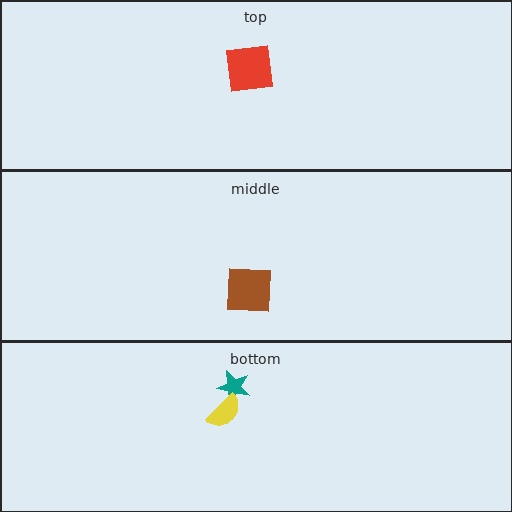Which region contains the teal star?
The bottom region.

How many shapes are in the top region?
1.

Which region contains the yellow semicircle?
The bottom region.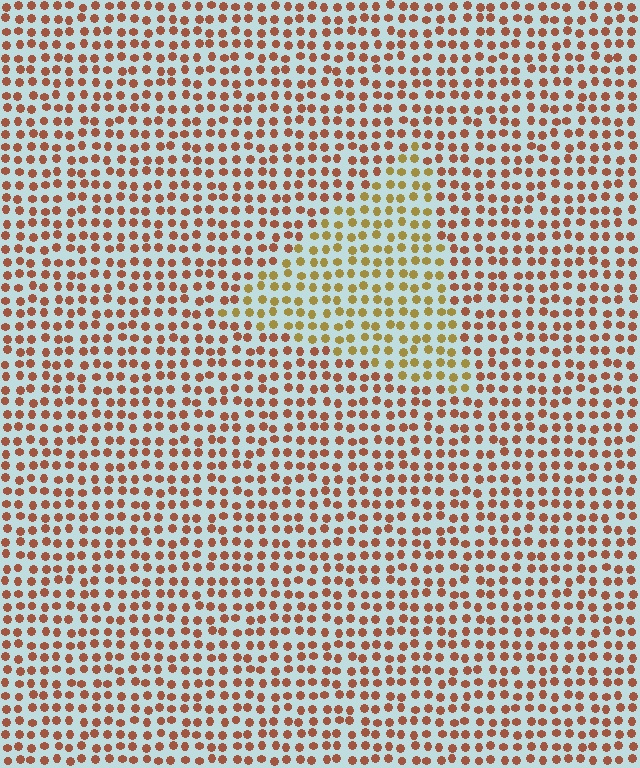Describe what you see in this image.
The image is filled with small brown elements in a uniform arrangement. A triangle-shaped region is visible where the elements are tinted to a slightly different hue, forming a subtle color boundary.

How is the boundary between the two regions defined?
The boundary is defined purely by a slight shift in hue (about 36 degrees). Spacing, size, and orientation are identical on both sides.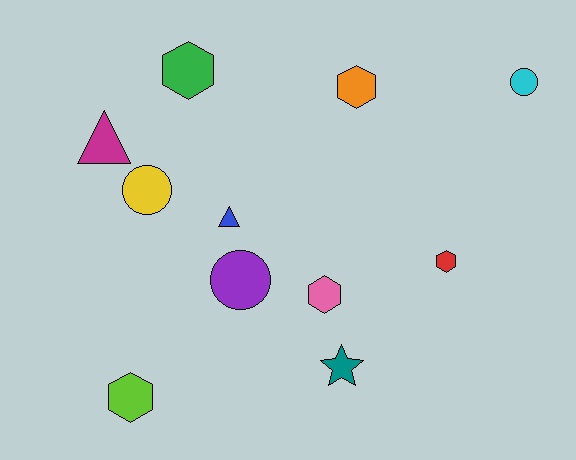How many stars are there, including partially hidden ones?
There is 1 star.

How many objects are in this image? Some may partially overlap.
There are 11 objects.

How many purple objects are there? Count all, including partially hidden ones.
There is 1 purple object.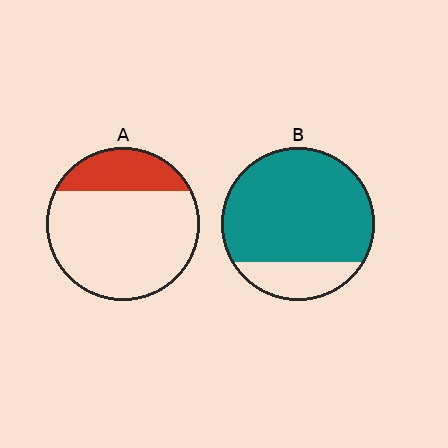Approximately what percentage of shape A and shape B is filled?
A is approximately 25% and B is approximately 80%.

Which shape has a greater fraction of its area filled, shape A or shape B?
Shape B.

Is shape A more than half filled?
No.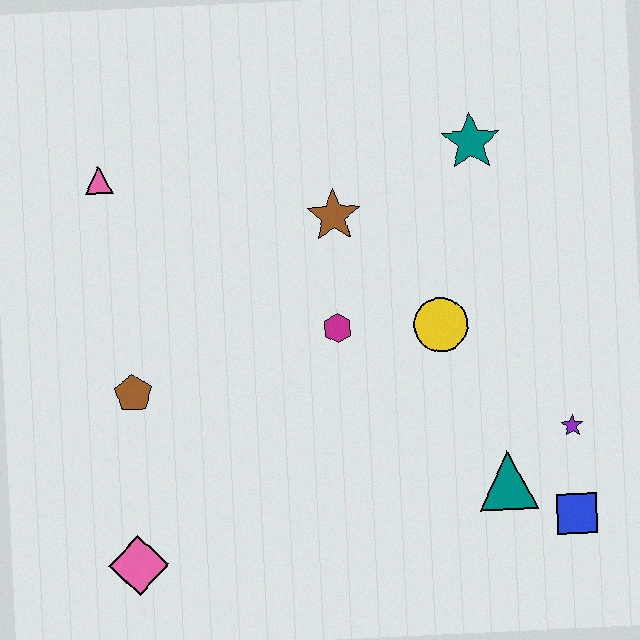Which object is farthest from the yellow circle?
The pink diamond is farthest from the yellow circle.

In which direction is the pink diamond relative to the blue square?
The pink diamond is to the left of the blue square.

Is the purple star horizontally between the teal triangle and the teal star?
No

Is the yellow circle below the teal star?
Yes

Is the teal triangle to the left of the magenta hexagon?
No